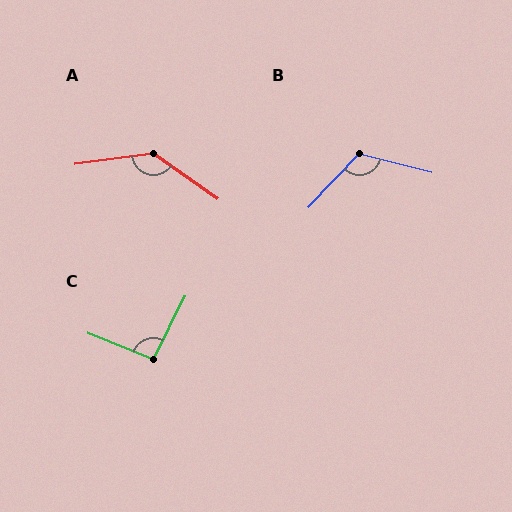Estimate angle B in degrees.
Approximately 119 degrees.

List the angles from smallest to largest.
C (94°), B (119°), A (138°).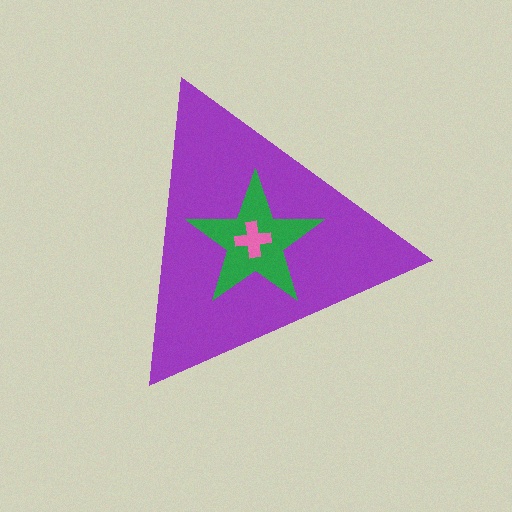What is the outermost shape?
The purple triangle.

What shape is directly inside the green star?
The pink cross.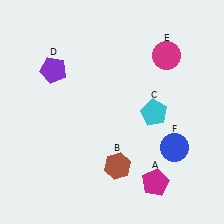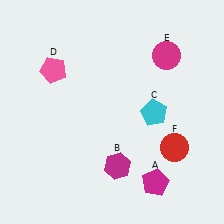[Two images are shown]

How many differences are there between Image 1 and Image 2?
There are 3 differences between the two images.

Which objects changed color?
B changed from brown to magenta. D changed from purple to pink. F changed from blue to red.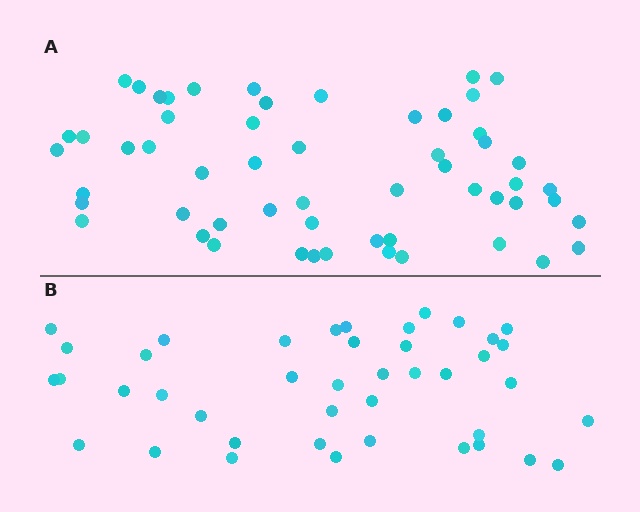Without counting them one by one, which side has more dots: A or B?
Region A (the top region) has more dots.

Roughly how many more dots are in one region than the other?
Region A has approximately 15 more dots than region B.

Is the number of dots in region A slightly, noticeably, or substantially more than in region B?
Region A has noticeably more, but not dramatically so. The ratio is roughly 1.3 to 1.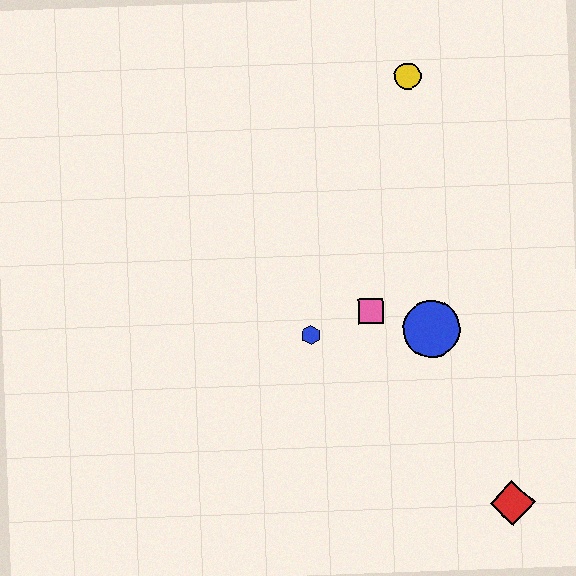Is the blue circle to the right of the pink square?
Yes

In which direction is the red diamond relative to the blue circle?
The red diamond is below the blue circle.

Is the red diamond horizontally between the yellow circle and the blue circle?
No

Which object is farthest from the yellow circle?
The red diamond is farthest from the yellow circle.